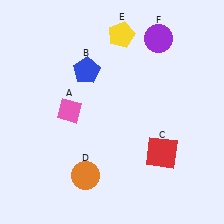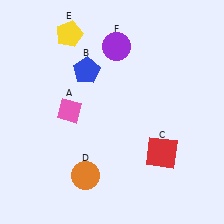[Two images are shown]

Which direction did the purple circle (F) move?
The purple circle (F) moved left.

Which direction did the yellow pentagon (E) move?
The yellow pentagon (E) moved left.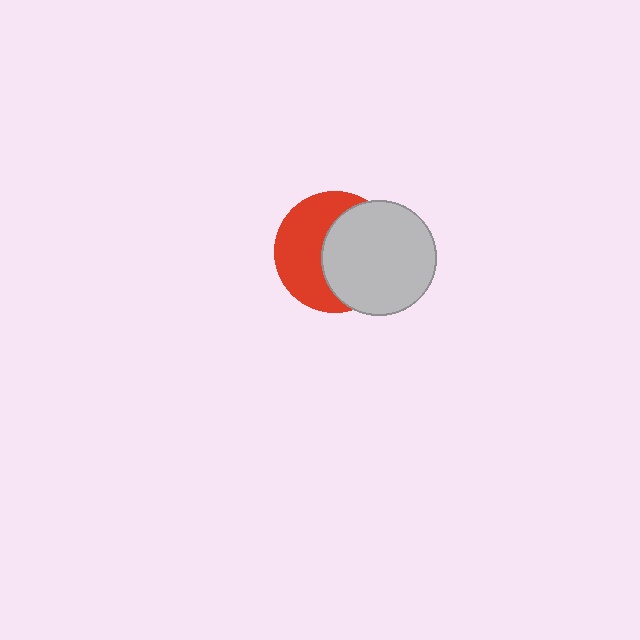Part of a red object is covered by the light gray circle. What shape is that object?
It is a circle.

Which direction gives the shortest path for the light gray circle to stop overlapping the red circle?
Moving right gives the shortest separation.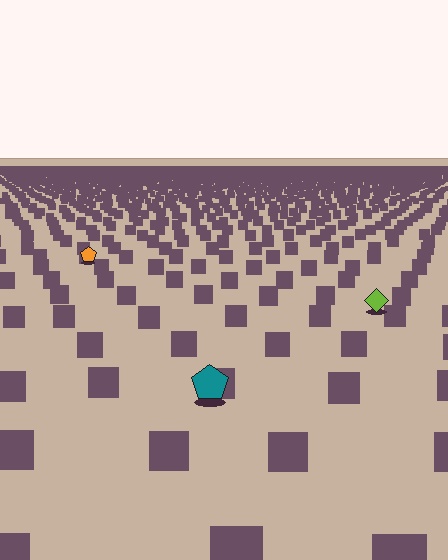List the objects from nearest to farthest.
From nearest to farthest: the teal pentagon, the lime diamond, the orange pentagon.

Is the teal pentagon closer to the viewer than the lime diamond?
Yes. The teal pentagon is closer — you can tell from the texture gradient: the ground texture is coarser near it.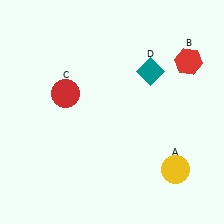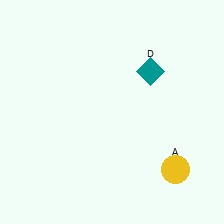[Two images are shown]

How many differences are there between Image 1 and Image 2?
There are 2 differences between the two images.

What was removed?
The red hexagon (B), the red circle (C) were removed in Image 2.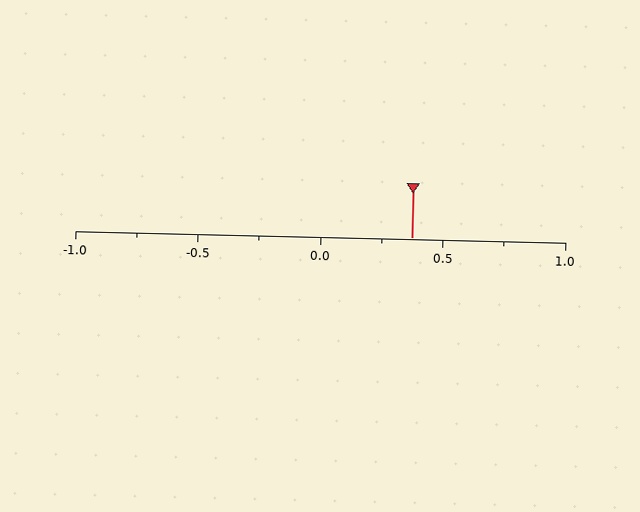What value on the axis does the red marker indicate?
The marker indicates approximately 0.38.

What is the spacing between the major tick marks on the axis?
The major ticks are spaced 0.5 apart.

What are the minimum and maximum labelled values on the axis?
The axis runs from -1.0 to 1.0.